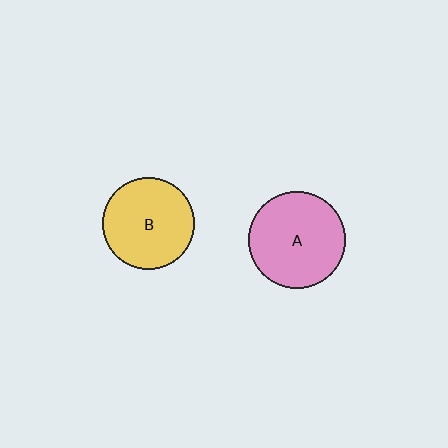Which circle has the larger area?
Circle A (pink).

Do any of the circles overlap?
No, none of the circles overlap.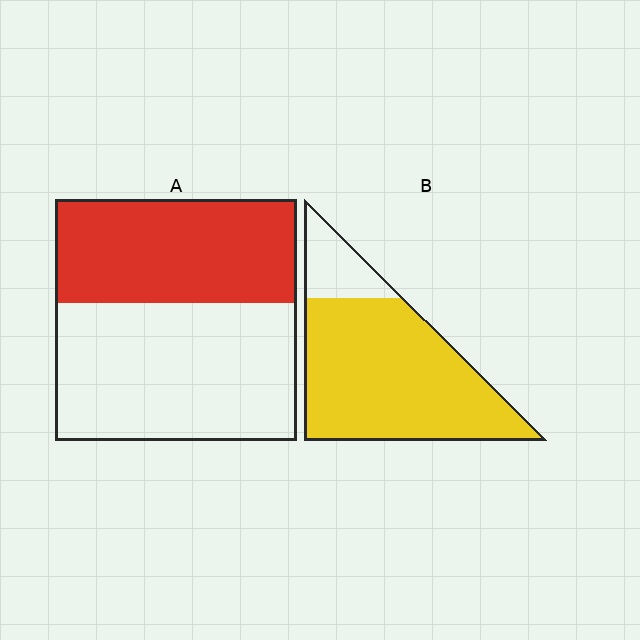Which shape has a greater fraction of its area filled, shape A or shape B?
Shape B.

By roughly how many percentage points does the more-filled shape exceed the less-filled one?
By roughly 40 percentage points (B over A).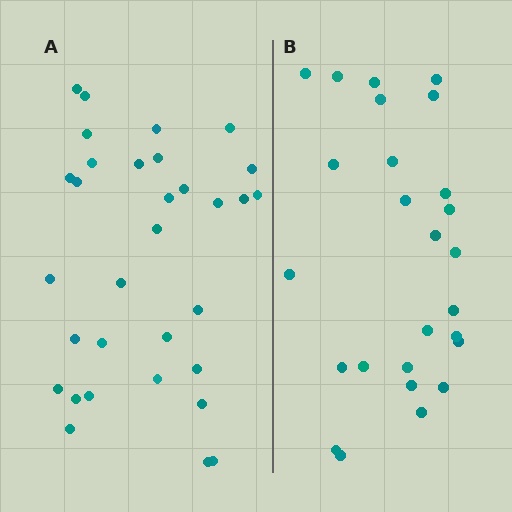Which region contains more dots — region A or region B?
Region A (the left region) has more dots.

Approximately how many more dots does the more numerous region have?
Region A has about 6 more dots than region B.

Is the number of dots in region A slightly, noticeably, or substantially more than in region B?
Region A has only slightly more — the two regions are fairly close. The ratio is roughly 1.2 to 1.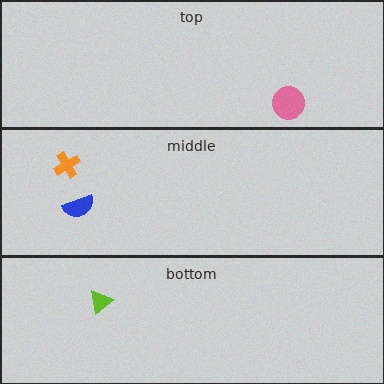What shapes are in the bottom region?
The lime triangle.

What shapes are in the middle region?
The blue semicircle, the orange cross.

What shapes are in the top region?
The pink circle.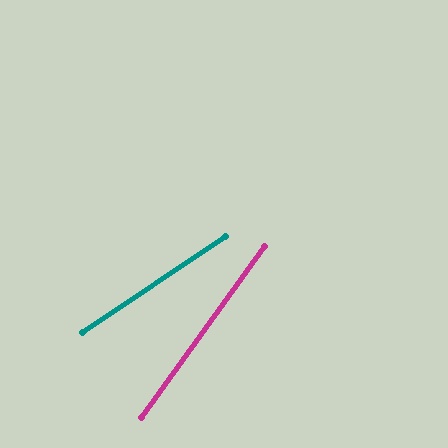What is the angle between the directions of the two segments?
Approximately 21 degrees.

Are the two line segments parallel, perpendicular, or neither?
Neither parallel nor perpendicular — they differ by about 21°.